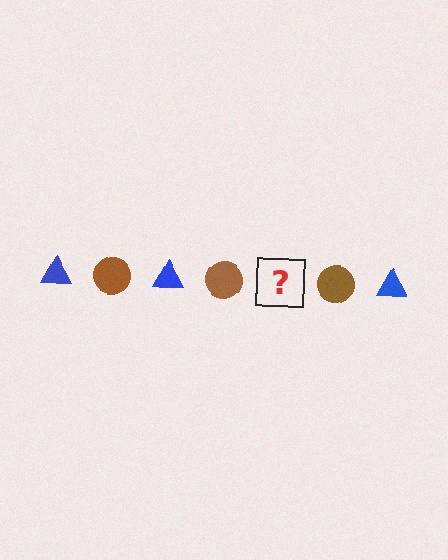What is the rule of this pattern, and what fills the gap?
The rule is that the pattern alternates between blue triangle and brown circle. The gap should be filled with a blue triangle.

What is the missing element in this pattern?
The missing element is a blue triangle.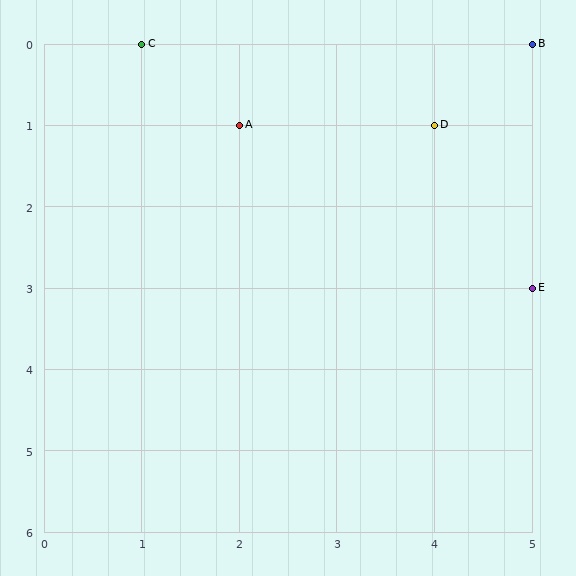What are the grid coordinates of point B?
Point B is at grid coordinates (5, 0).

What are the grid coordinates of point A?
Point A is at grid coordinates (2, 1).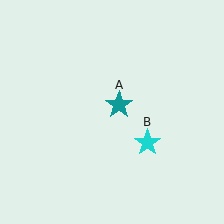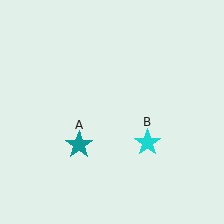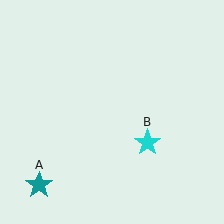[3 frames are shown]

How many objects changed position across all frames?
1 object changed position: teal star (object A).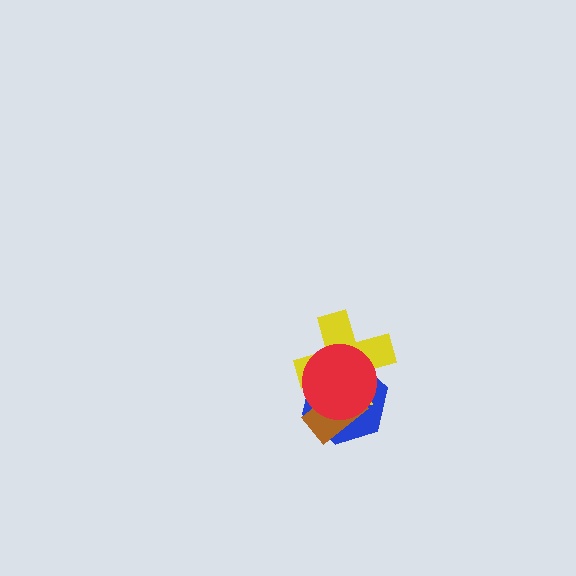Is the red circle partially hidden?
No, no other shape covers it.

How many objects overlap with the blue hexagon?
3 objects overlap with the blue hexagon.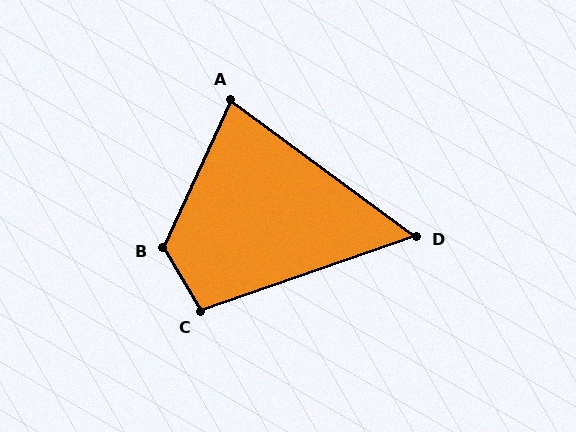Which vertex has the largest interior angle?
B, at approximately 125 degrees.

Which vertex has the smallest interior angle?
D, at approximately 55 degrees.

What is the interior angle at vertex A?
Approximately 78 degrees (acute).